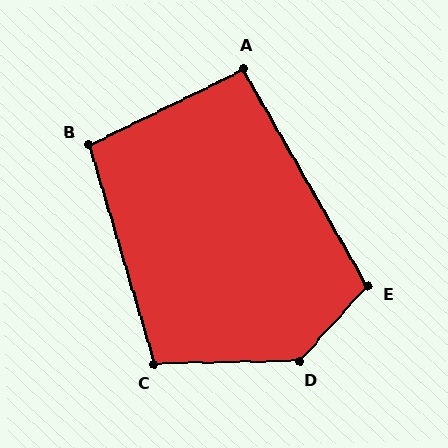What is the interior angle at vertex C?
Approximately 105 degrees (obtuse).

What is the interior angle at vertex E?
Approximately 108 degrees (obtuse).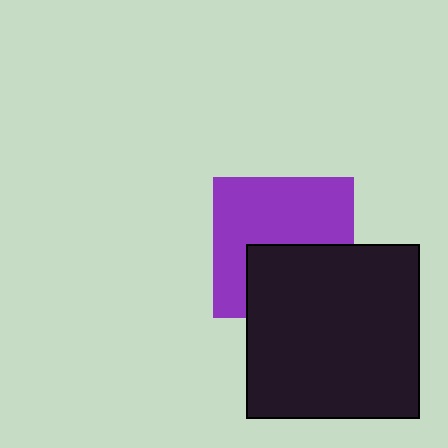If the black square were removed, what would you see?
You would see the complete purple square.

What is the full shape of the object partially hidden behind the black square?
The partially hidden object is a purple square.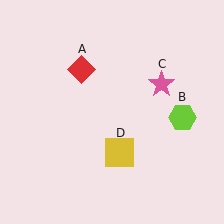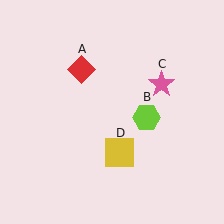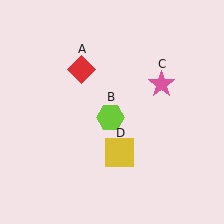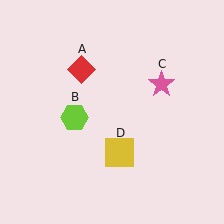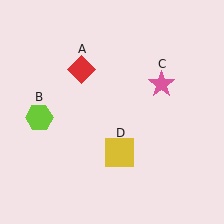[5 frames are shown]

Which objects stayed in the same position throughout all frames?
Red diamond (object A) and pink star (object C) and yellow square (object D) remained stationary.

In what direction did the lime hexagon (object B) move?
The lime hexagon (object B) moved left.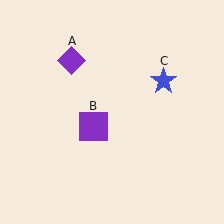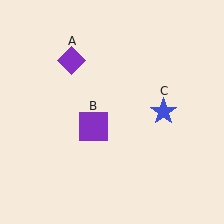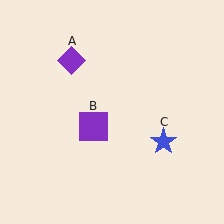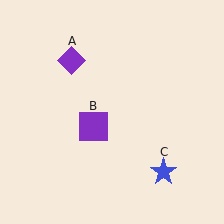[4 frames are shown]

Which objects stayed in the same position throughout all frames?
Purple diamond (object A) and purple square (object B) remained stationary.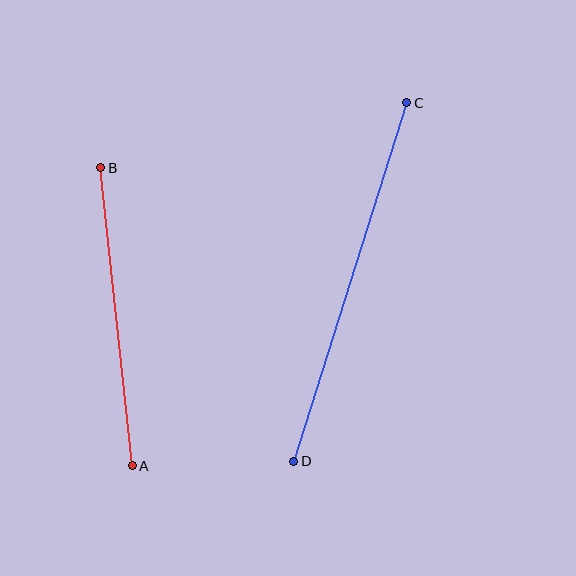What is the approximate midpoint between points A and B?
The midpoint is at approximately (116, 317) pixels.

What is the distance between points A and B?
The distance is approximately 300 pixels.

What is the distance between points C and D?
The distance is approximately 376 pixels.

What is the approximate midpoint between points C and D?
The midpoint is at approximately (350, 282) pixels.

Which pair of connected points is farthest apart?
Points C and D are farthest apart.